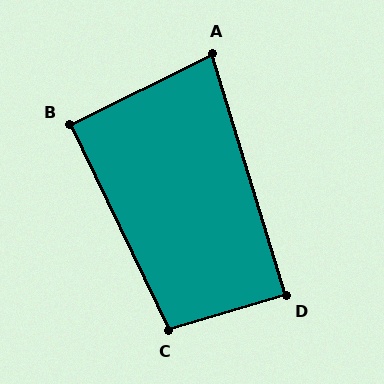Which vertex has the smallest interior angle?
A, at approximately 81 degrees.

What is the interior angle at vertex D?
Approximately 89 degrees (approximately right).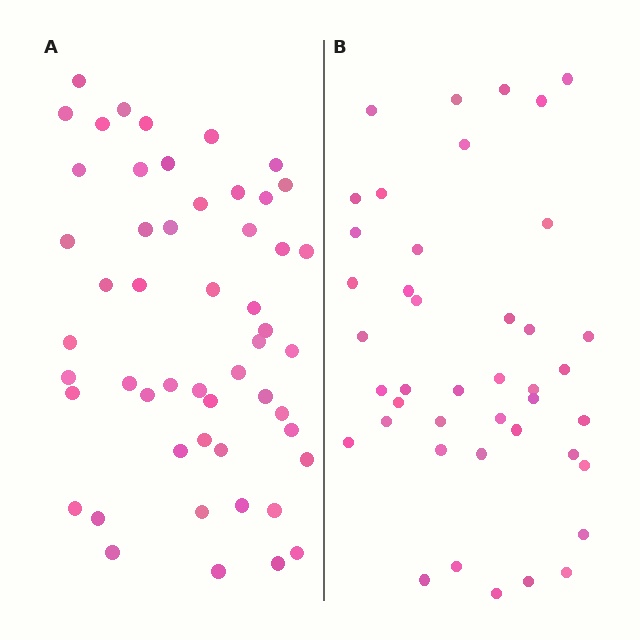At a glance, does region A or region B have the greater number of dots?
Region A (the left region) has more dots.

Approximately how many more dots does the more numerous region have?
Region A has roughly 10 or so more dots than region B.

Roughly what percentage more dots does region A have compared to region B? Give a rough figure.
About 25% more.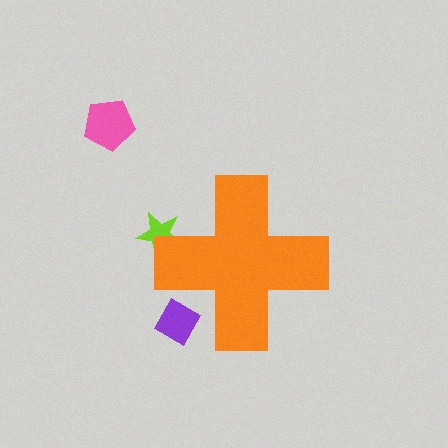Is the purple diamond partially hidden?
Yes, the purple diamond is partially hidden behind the orange cross.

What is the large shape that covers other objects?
An orange cross.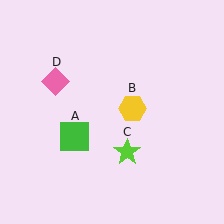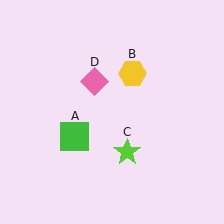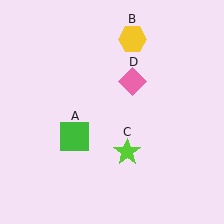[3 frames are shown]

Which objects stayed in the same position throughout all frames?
Green square (object A) and lime star (object C) remained stationary.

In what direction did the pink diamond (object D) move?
The pink diamond (object D) moved right.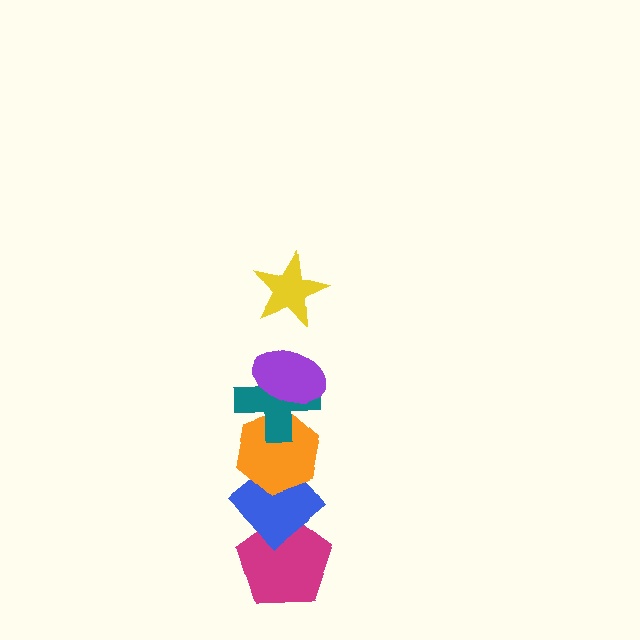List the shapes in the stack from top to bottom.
From top to bottom: the yellow star, the purple ellipse, the teal cross, the orange hexagon, the blue diamond, the magenta pentagon.